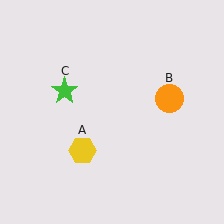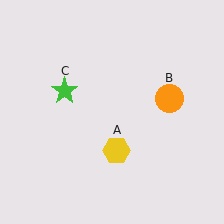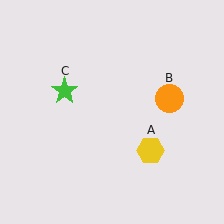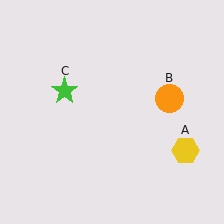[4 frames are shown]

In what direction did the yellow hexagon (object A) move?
The yellow hexagon (object A) moved right.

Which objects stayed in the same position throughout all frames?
Orange circle (object B) and green star (object C) remained stationary.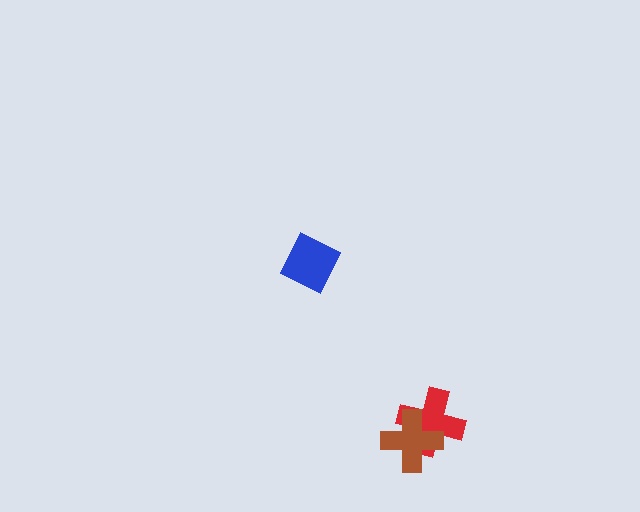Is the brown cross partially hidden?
No, no other shape covers it.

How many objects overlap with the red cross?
1 object overlaps with the red cross.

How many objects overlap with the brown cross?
1 object overlaps with the brown cross.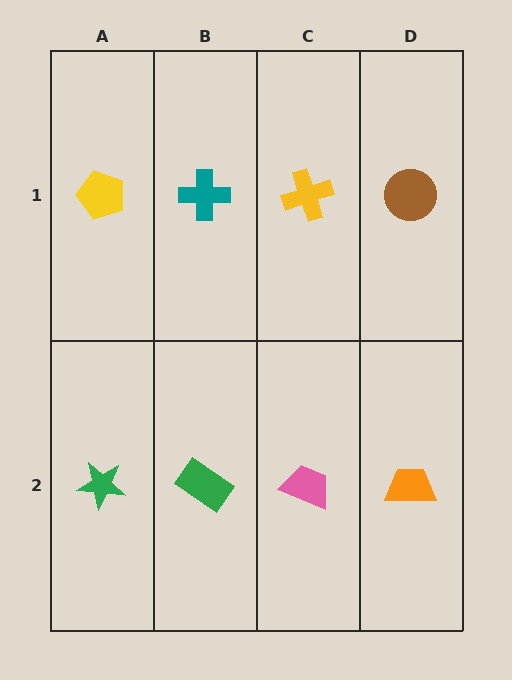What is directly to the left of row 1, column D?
A yellow cross.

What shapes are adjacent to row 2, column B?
A teal cross (row 1, column B), a green star (row 2, column A), a pink trapezoid (row 2, column C).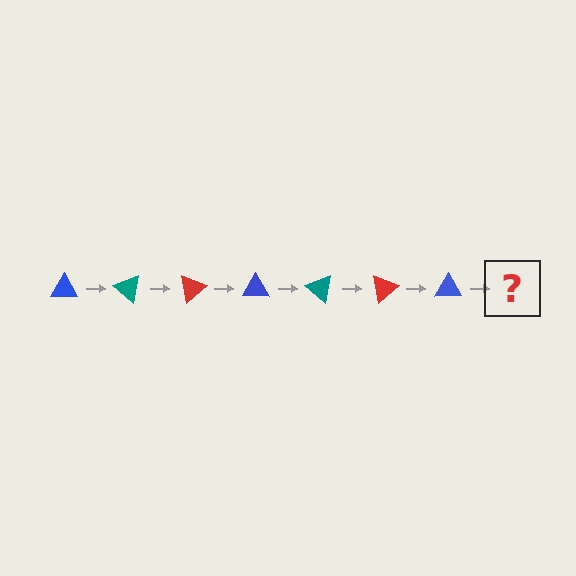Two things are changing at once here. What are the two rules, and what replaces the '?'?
The two rules are that it rotates 40 degrees each step and the color cycles through blue, teal, and red. The '?' should be a teal triangle, rotated 280 degrees from the start.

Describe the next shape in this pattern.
It should be a teal triangle, rotated 280 degrees from the start.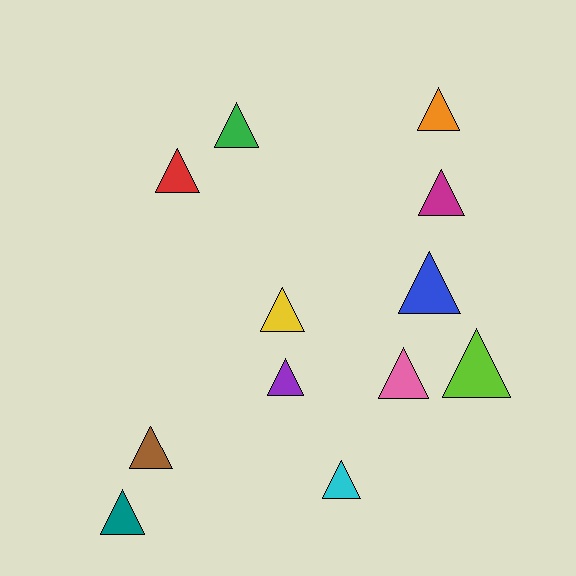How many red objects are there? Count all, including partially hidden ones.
There is 1 red object.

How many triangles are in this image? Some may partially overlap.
There are 12 triangles.